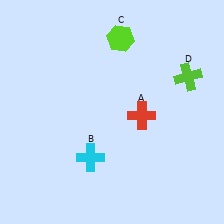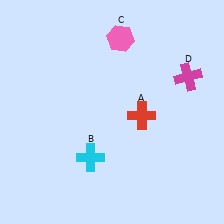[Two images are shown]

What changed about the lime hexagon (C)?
In Image 1, C is lime. In Image 2, it changed to pink.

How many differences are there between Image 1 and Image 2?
There are 2 differences between the two images.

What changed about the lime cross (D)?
In Image 1, D is lime. In Image 2, it changed to magenta.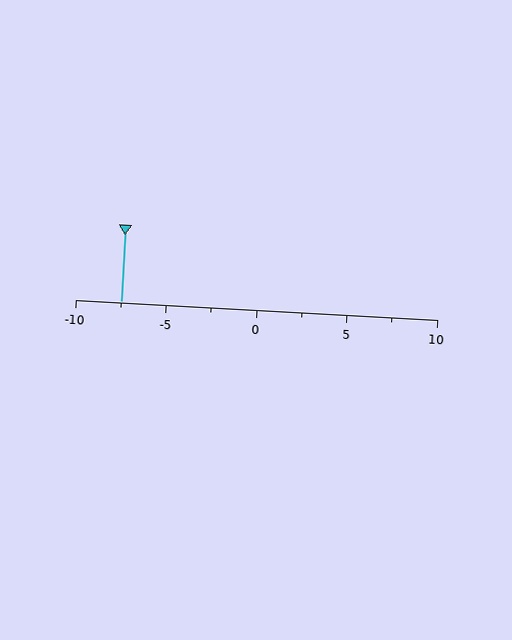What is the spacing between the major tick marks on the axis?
The major ticks are spaced 5 apart.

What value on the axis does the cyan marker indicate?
The marker indicates approximately -7.5.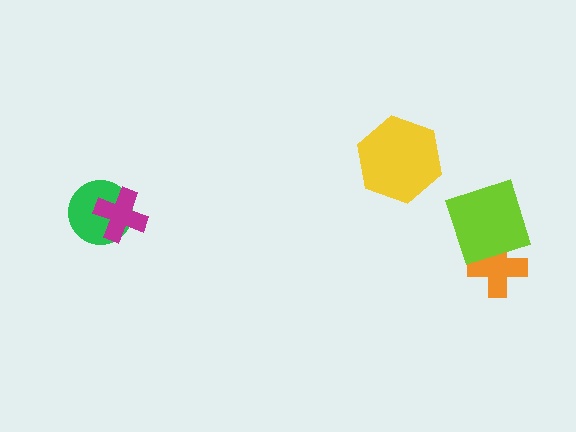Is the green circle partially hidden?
Yes, it is partially covered by another shape.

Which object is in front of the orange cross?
The lime diamond is in front of the orange cross.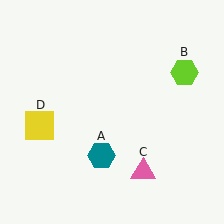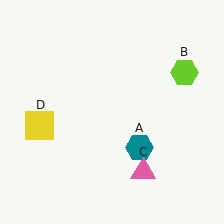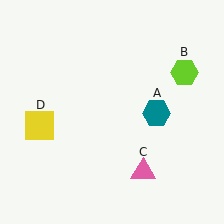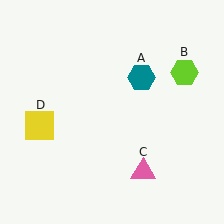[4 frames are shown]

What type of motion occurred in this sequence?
The teal hexagon (object A) rotated counterclockwise around the center of the scene.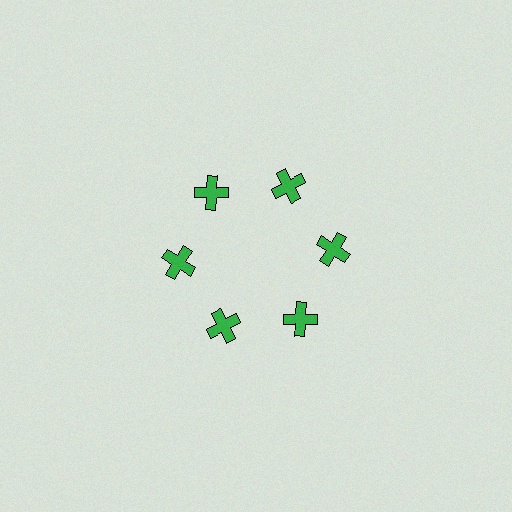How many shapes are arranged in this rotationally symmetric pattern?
There are 6 shapes, arranged in 6 groups of 1.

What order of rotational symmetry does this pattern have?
This pattern has 6-fold rotational symmetry.